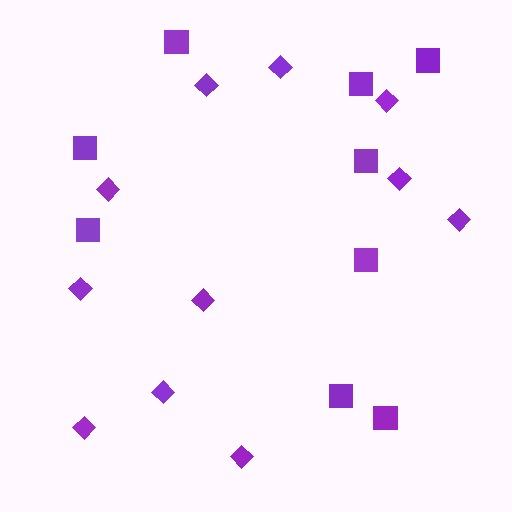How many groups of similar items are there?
There are 2 groups: one group of squares (9) and one group of diamonds (11).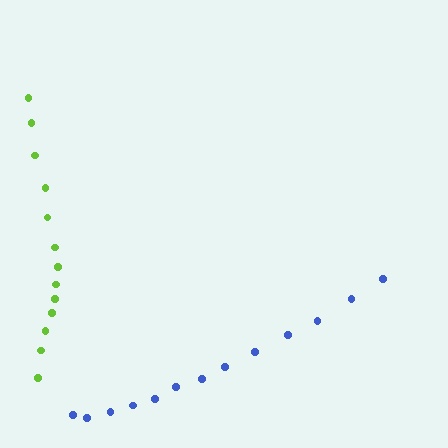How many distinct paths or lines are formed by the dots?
There are 2 distinct paths.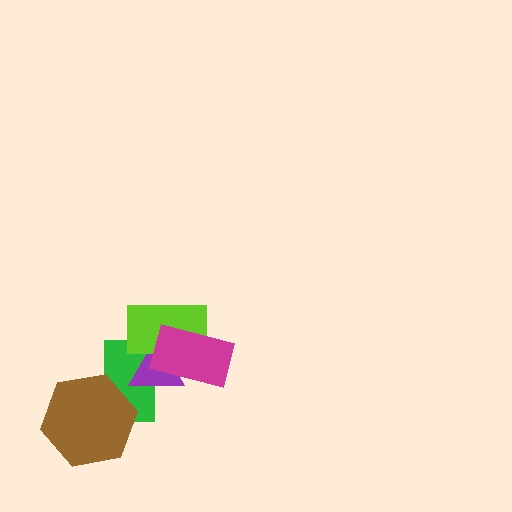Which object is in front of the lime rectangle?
The magenta rectangle is in front of the lime rectangle.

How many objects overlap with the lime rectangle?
3 objects overlap with the lime rectangle.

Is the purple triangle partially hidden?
Yes, it is partially covered by another shape.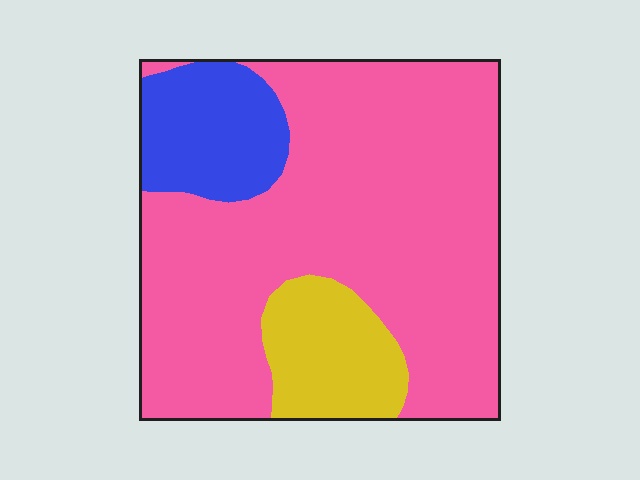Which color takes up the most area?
Pink, at roughly 75%.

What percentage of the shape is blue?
Blue covers roughly 15% of the shape.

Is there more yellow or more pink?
Pink.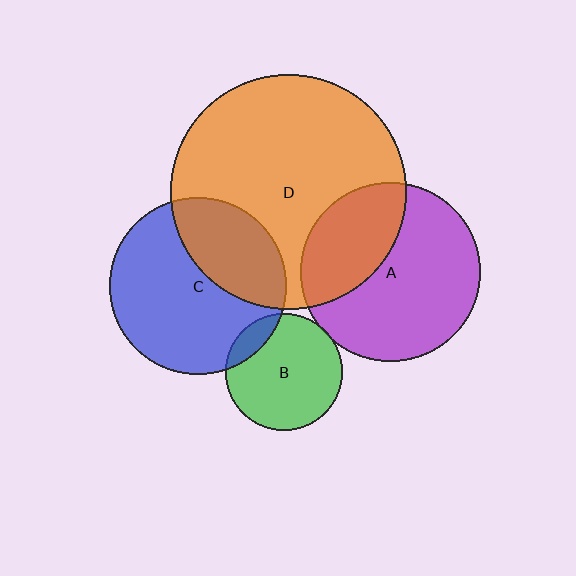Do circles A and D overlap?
Yes.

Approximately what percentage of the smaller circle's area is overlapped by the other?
Approximately 35%.